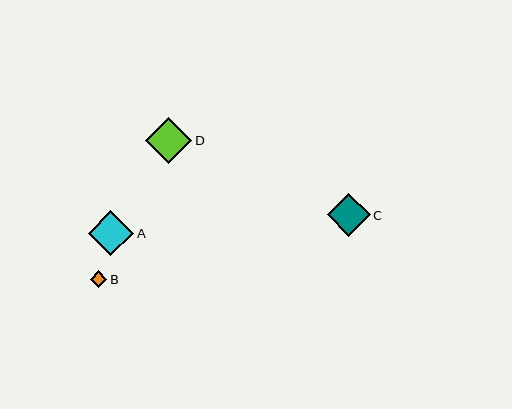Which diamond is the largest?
Diamond D is the largest with a size of approximately 46 pixels.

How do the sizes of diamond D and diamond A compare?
Diamond D and diamond A are approximately the same size.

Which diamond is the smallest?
Diamond B is the smallest with a size of approximately 17 pixels.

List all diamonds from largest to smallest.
From largest to smallest: D, A, C, B.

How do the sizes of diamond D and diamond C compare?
Diamond D and diamond C are approximately the same size.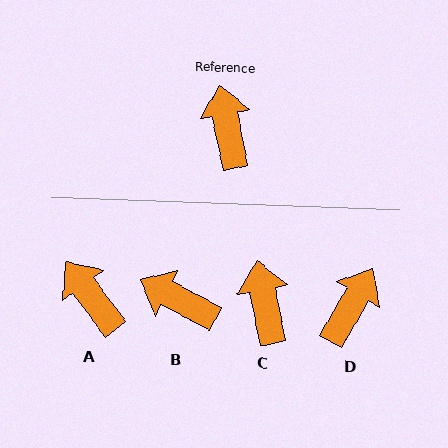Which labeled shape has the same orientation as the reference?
C.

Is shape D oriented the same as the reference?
No, it is off by about 41 degrees.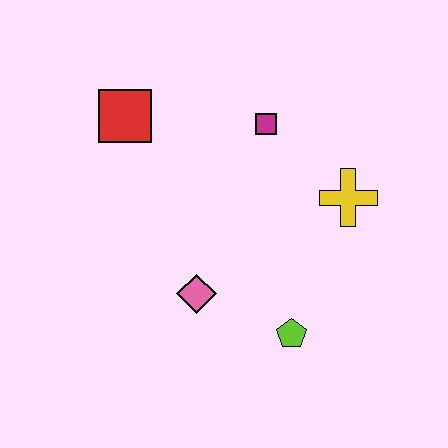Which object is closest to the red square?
The magenta square is closest to the red square.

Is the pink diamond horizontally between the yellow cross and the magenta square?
No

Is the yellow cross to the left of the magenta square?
No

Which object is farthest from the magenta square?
The lime pentagon is farthest from the magenta square.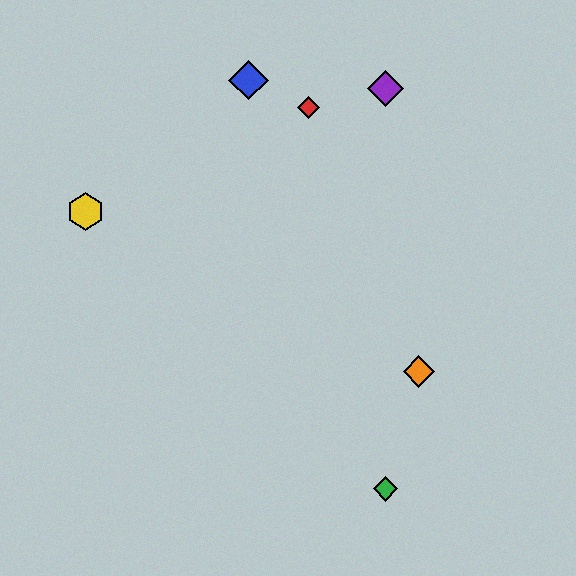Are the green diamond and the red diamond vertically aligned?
No, the green diamond is at x≈386 and the red diamond is at x≈308.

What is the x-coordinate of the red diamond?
The red diamond is at x≈308.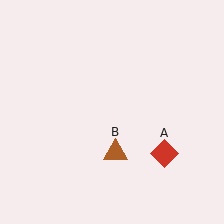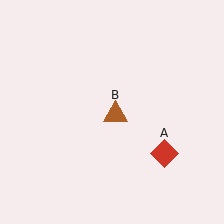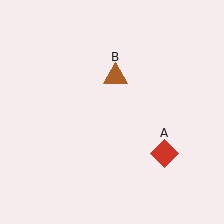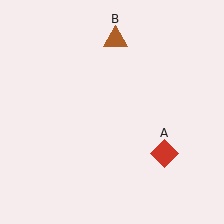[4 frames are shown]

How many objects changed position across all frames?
1 object changed position: brown triangle (object B).